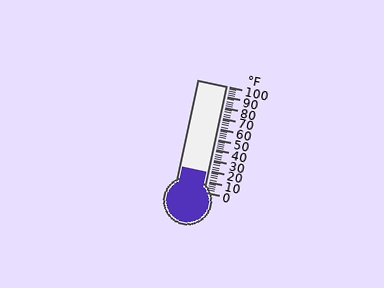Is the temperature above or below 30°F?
The temperature is below 30°F.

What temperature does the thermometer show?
The thermometer shows approximately 18°F.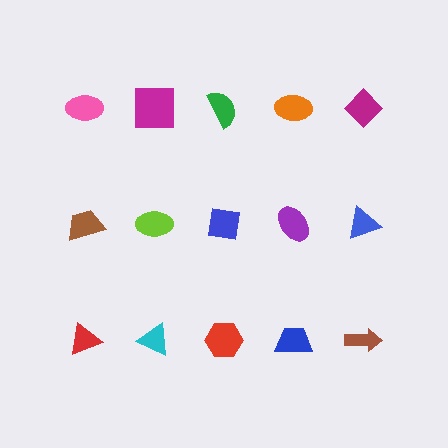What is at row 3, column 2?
A cyan triangle.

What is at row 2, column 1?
A brown trapezoid.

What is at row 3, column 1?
A red triangle.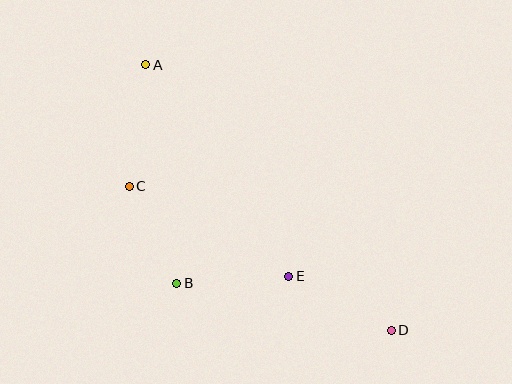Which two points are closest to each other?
Points B and C are closest to each other.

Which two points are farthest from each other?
Points A and D are farthest from each other.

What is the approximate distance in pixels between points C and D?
The distance between C and D is approximately 299 pixels.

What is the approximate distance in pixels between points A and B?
The distance between A and B is approximately 221 pixels.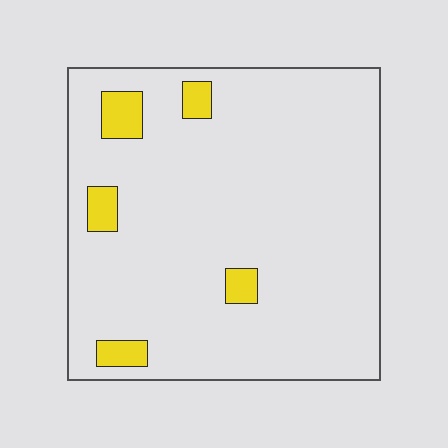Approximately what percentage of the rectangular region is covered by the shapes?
Approximately 5%.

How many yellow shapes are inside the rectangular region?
5.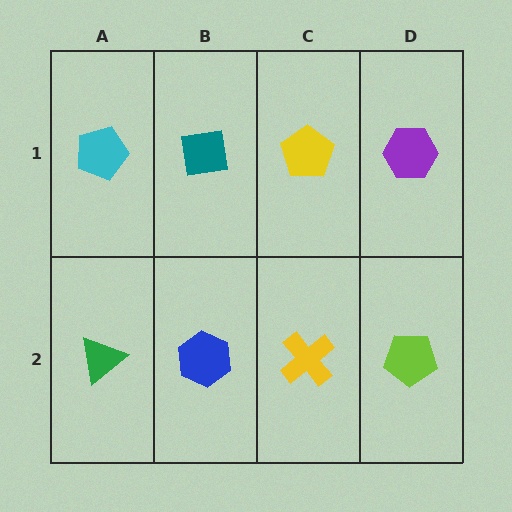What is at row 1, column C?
A yellow pentagon.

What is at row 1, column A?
A cyan pentagon.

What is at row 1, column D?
A purple hexagon.